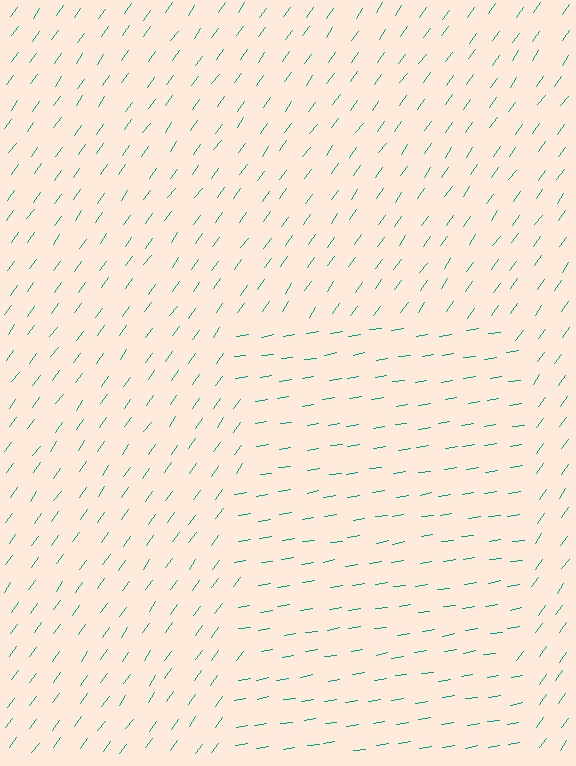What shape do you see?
I see a rectangle.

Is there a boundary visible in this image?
Yes, there is a texture boundary formed by a change in line orientation.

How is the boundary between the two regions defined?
The boundary is defined purely by a change in line orientation (approximately 45 degrees difference). All lines are the same color and thickness.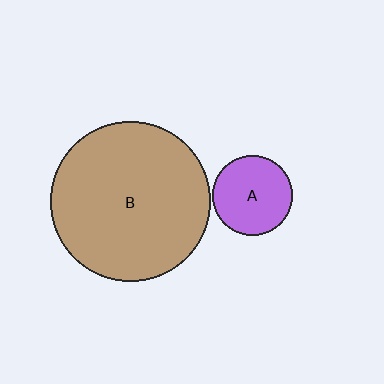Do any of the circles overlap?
No, none of the circles overlap.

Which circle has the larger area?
Circle B (brown).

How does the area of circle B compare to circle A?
Approximately 4.0 times.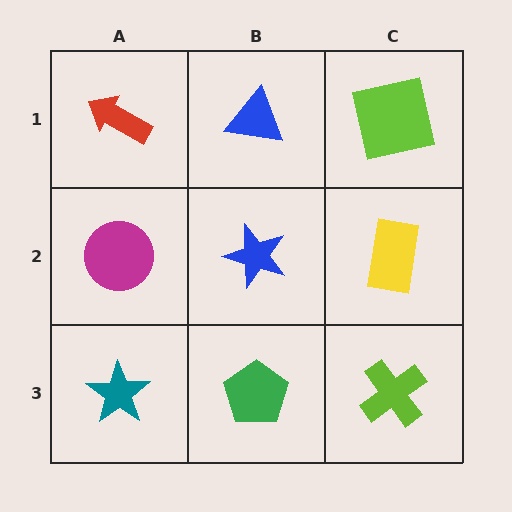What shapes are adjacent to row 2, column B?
A blue triangle (row 1, column B), a green pentagon (row 3, column B), a magenta circle (row 2, column A), a yellow rectangle (row 2, column C).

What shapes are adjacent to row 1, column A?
A magenta circle (row 2, column A), a blue triangle (row 1, column B).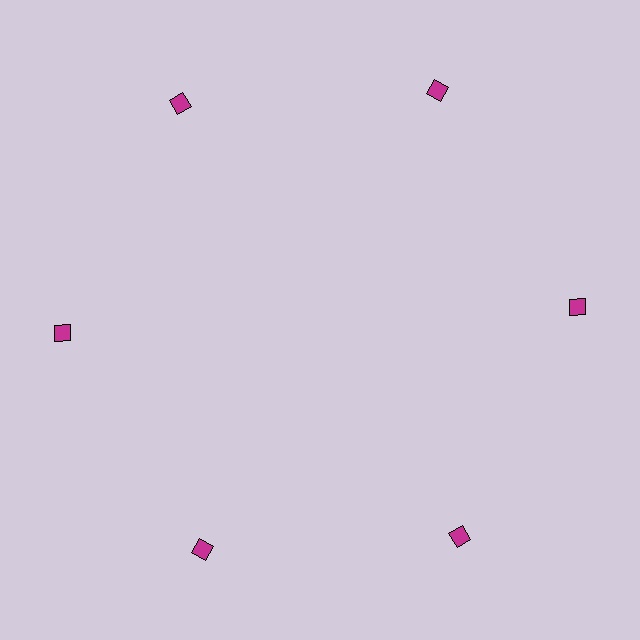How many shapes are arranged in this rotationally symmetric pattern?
There are 6 shapes, arranged in 6 groups of 1.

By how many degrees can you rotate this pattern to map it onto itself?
The pattern maps onto itself every 60 degrees of rotation.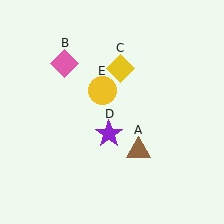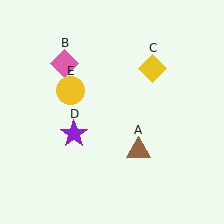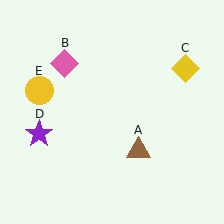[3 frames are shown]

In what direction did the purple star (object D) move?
The purple star (object D) moved left.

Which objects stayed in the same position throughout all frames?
Brown triangle (object A) and pink diamond (object B) remained stationary.